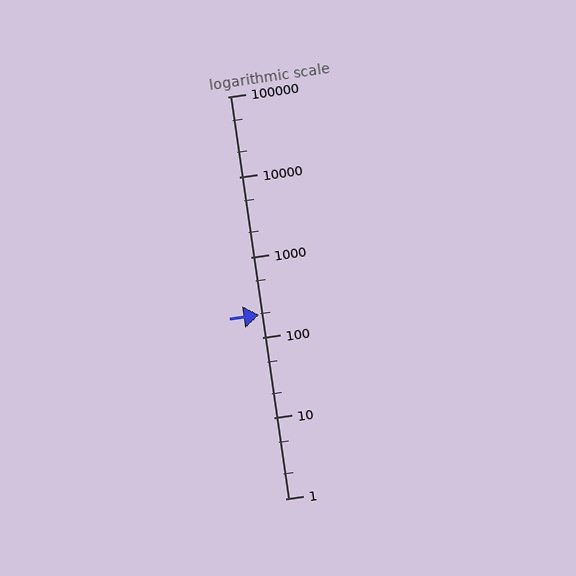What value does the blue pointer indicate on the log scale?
The pointer indicates approximately 190.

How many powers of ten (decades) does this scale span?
The scale spans 5 decades, from 1 to 100000.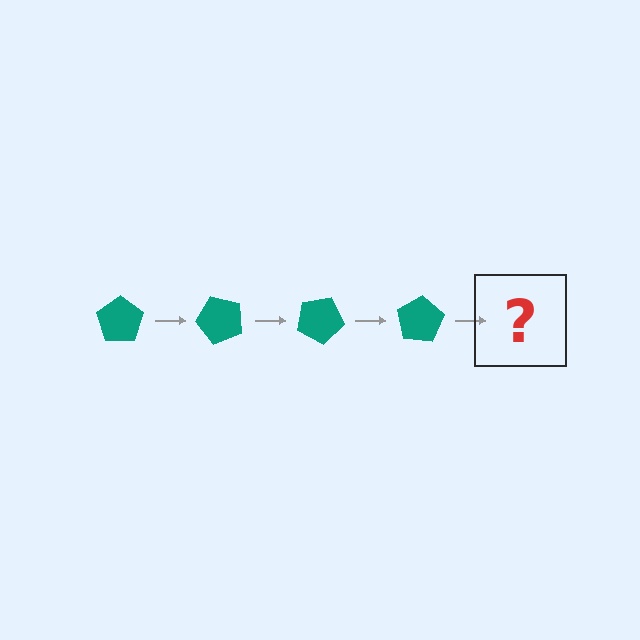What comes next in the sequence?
The next element should be a teal pentagon rotated 200 degrees.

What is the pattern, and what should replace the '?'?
The pattern is that the pentagon rotates 50 degrees each step. The '?' should be a teal pentagon rotated 200 degrees.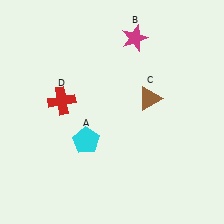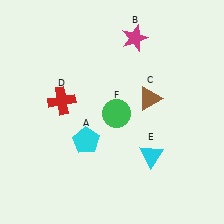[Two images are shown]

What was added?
A cyan triangle (E), a green circle (F) were added in Image 2.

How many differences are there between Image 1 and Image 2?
There are 2 differences between the two images.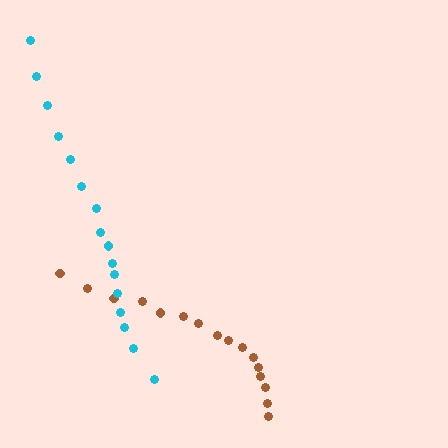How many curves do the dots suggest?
There are 2 distinct paths.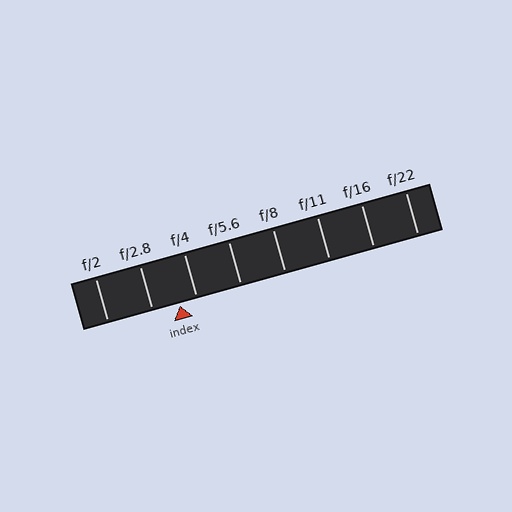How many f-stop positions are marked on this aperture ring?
There are 8 f-stop positions marked.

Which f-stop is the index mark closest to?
The index mark is closest to f/4.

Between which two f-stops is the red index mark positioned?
The index mark is between f/2.8 and f/4.